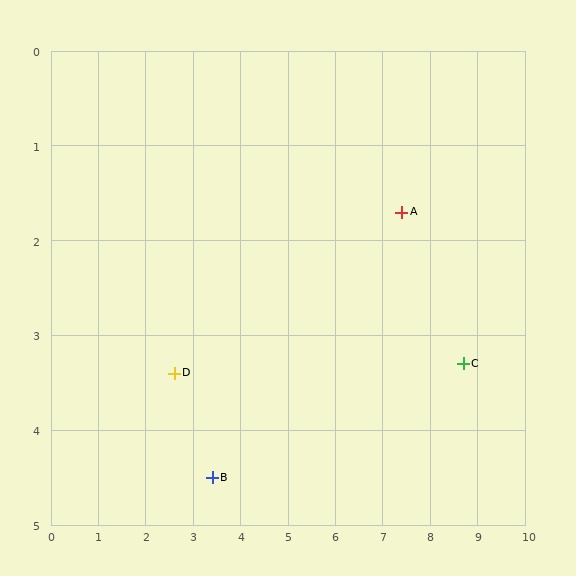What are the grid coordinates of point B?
Point B is at approximately (3.4, 4.5).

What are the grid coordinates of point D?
Point D is at approximately (2.6, 3.4).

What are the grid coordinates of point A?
Point A is at approximately (7.4, 1.7).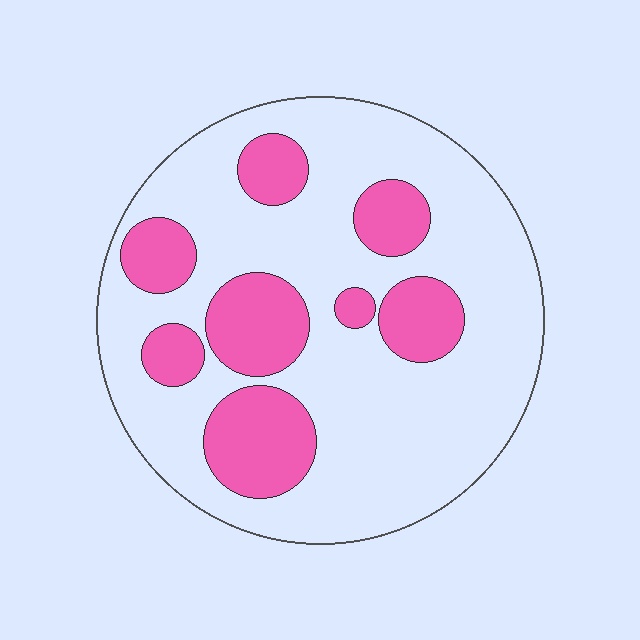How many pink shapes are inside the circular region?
8.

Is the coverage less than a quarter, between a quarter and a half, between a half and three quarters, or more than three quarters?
Between a quarter and a half.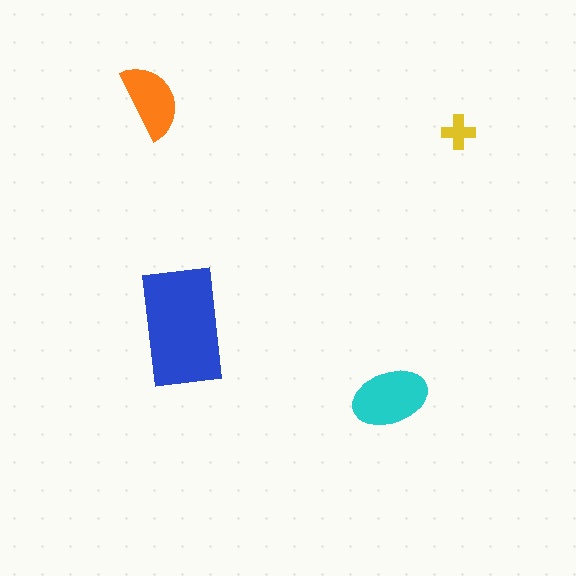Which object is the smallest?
The yellow cross.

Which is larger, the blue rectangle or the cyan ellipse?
The blue rectangle.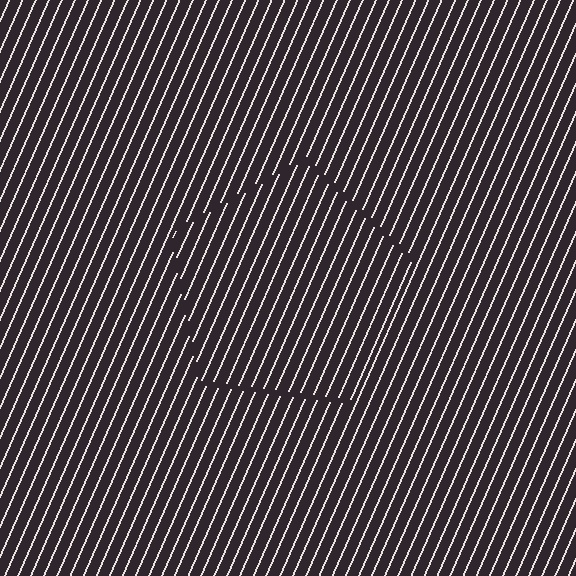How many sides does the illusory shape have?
5 sides — the line-ends trace a pentagon.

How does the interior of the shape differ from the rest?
The interior of the shape contains the same grating, shifted by half a period — the contour is defined by the phase discontinuity where line-ends from the inner and outer gratings abut.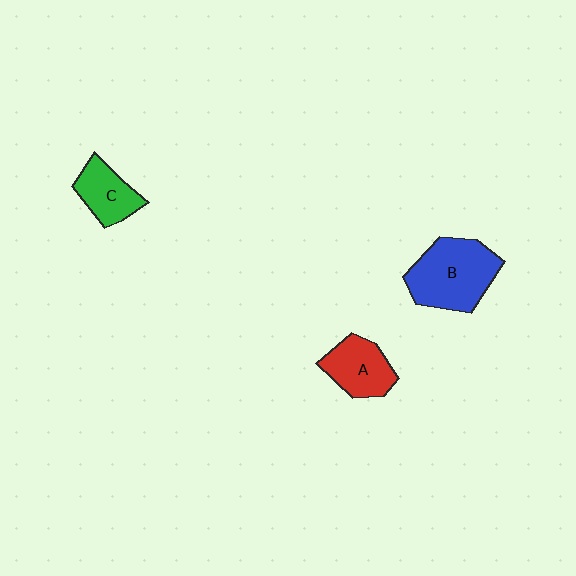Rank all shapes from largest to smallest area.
From largest to smallest: B (blue), A (red), C (green).